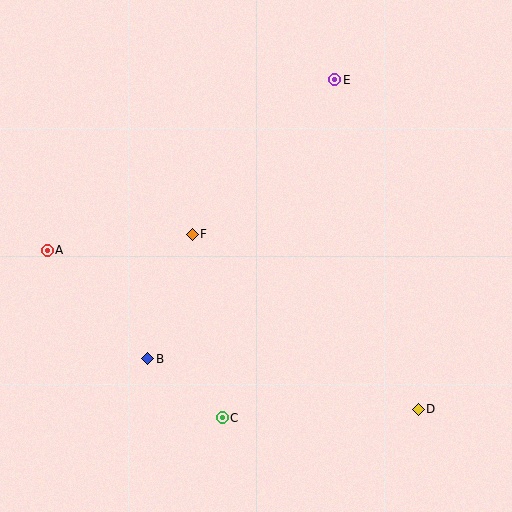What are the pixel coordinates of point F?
Point F is at (192, 234).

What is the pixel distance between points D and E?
The distance between D and E is 340 pixels.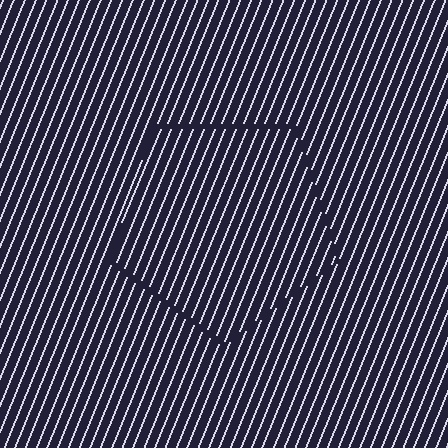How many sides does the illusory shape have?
5 sides — the line-ends trace a pentagon.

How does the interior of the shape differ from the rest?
The interior of the shape contains the same grating, shifted by half a period — the contour is defined by the phase discontinuity where line-ends from the inner and outer gratings abut.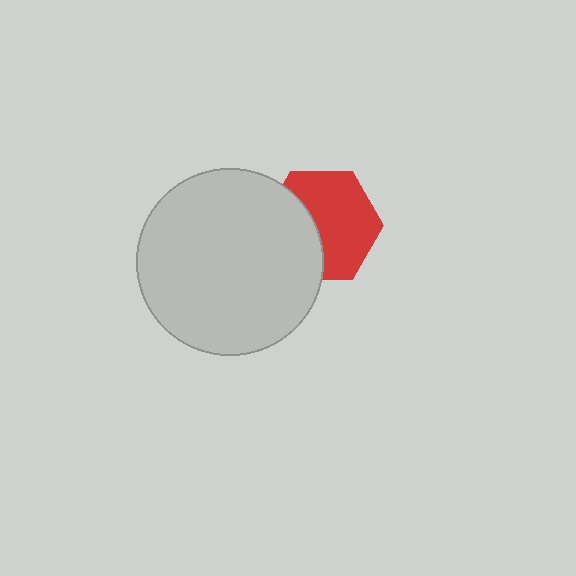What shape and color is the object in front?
The object in front is a light gray circle.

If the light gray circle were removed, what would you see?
You would see the complete red hexagon.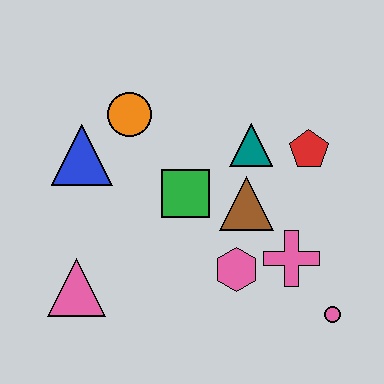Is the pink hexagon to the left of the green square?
No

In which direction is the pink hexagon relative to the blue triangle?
The pink hexagon is to the right of the blue triangle.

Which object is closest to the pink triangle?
The blue triangle is closest to the pink triangle.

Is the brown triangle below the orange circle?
Yes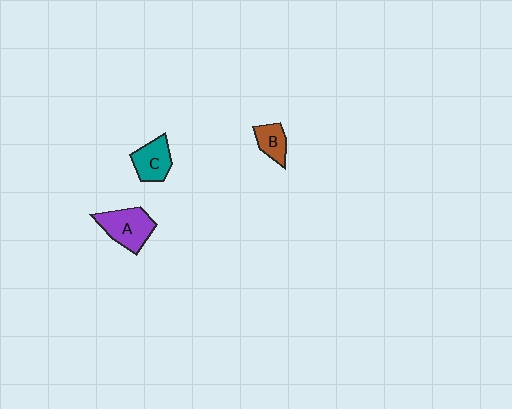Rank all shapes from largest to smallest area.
From largest to smallest: A (purple), C (teal), B (brown).